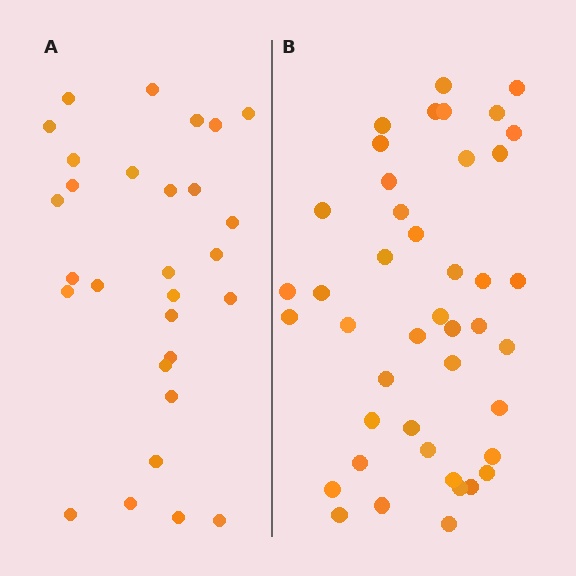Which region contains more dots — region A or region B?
Region B (the right region) has more dots.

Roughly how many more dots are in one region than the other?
Region B has approximately 15 more dots than region A.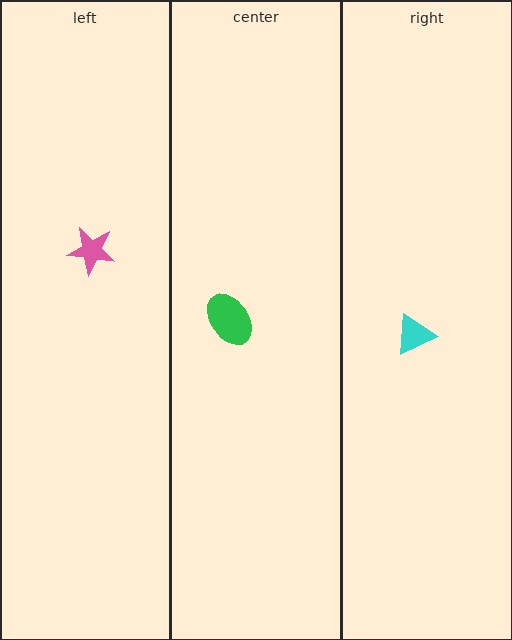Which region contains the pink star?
The left region.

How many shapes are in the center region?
1.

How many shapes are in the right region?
1.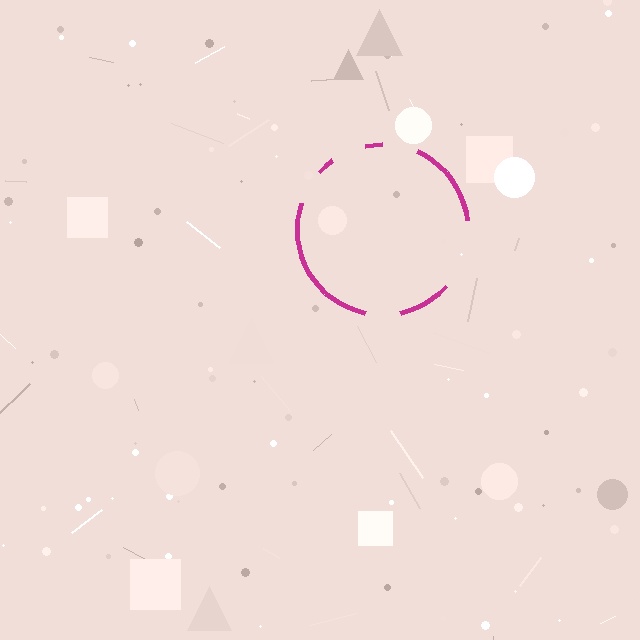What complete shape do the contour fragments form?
The contour fragments form a circle.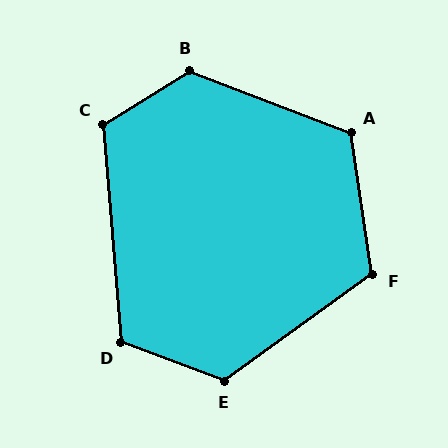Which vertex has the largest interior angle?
B, at approximately 127 degrees.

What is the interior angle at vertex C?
Approximately 117 degrees (obtuse).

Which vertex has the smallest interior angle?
D, at approximately 115 degrees.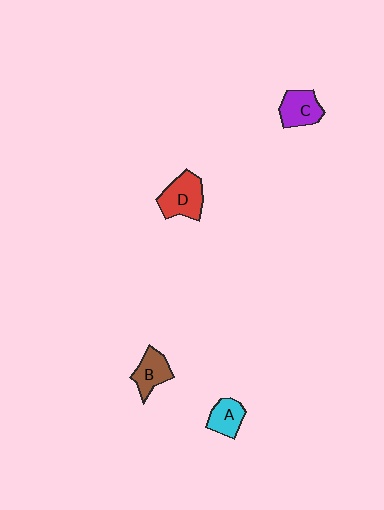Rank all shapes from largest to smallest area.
From largest to smallest: D (red), C (purple), B (brown), A (cyan).